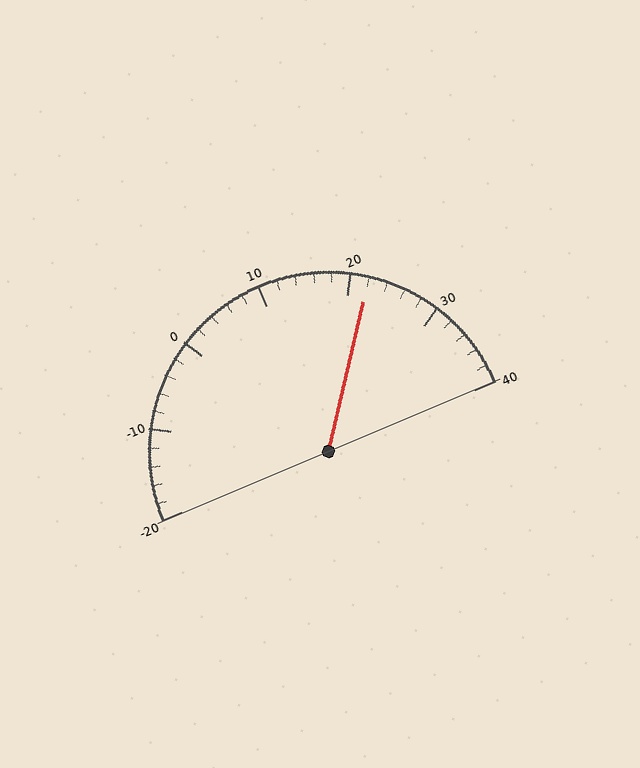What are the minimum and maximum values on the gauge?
The gauge ranges from -20 to 40.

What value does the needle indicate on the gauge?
The needle indicates approximately 22.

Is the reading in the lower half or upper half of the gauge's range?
The reading is in the upper half of the range (-20 to 40).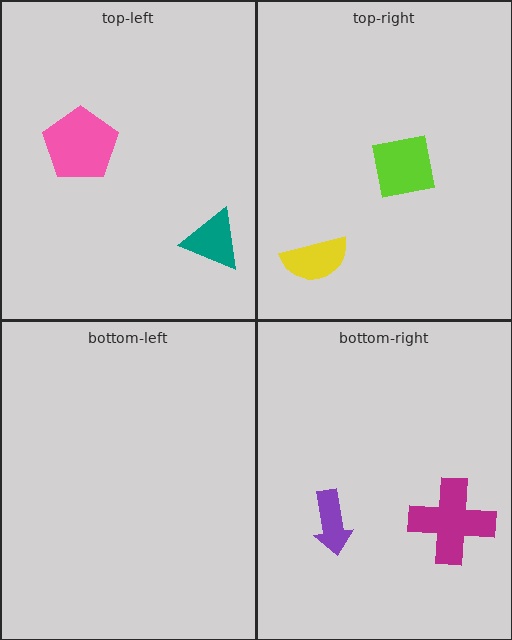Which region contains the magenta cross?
The bottom-right region.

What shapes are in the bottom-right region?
The magenta cross, the purple arrow.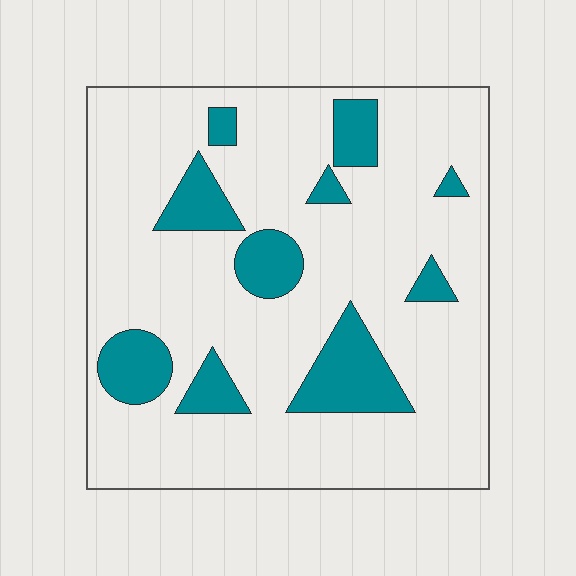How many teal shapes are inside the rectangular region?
10.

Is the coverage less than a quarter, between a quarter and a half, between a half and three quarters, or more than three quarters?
Less than a quarter.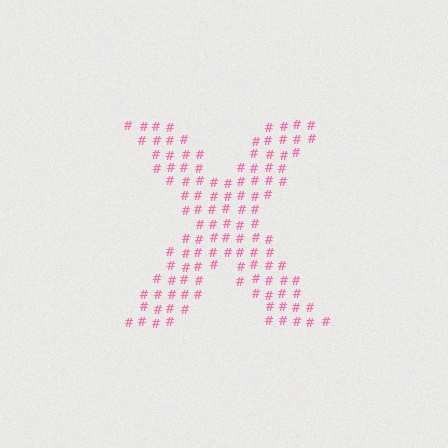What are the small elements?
The small elements are hash symbols.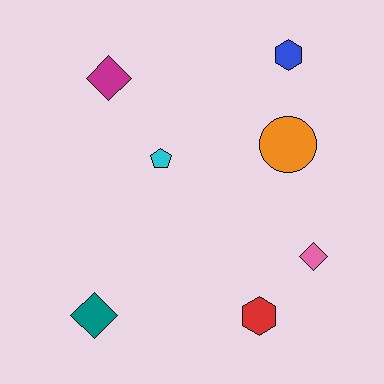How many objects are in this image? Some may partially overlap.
There are 7 objects.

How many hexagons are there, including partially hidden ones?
There are 2 hexagons.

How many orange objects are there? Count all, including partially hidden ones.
There is 1 orange object.